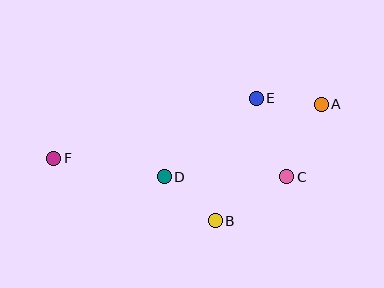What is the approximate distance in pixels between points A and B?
The distance between A and B is approximately 158 pixels.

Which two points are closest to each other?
Points A and E are closest to each other.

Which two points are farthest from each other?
Points A and F are farthest from each other.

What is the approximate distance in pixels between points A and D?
The distance between A and D is approximately 173 pixels.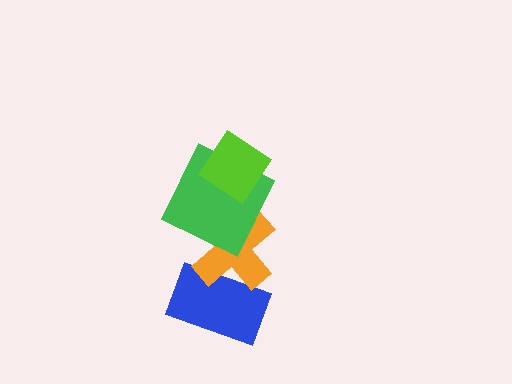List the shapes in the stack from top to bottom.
From top to bottom: the lime diamond, the green square, the orange cross, the blue rectangle.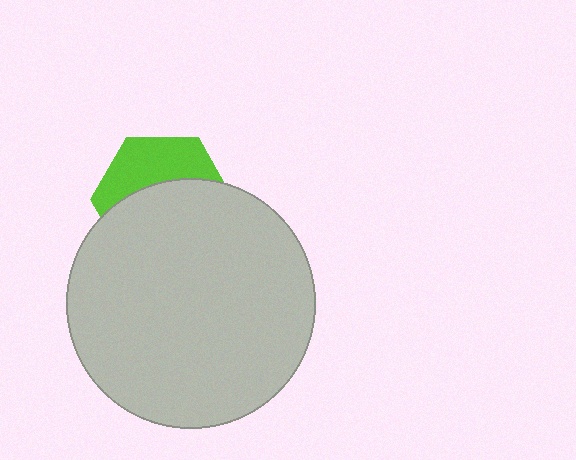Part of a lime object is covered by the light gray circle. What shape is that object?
It is a hexagon.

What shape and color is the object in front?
The object in front is a light gray circle.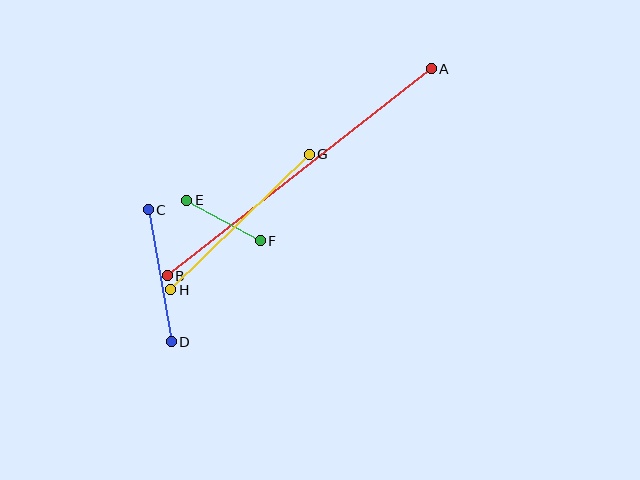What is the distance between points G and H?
The distance is approximately 194 pixels.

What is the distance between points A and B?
The distance is approximately 336 pixels.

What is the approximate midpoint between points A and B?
The midpoint is at approximately (299, 172) pixels.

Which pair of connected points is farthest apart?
Points A and B are farthest apart.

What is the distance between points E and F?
The distance is approximately 83 pixels.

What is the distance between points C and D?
The distance is approximately 134 pixels.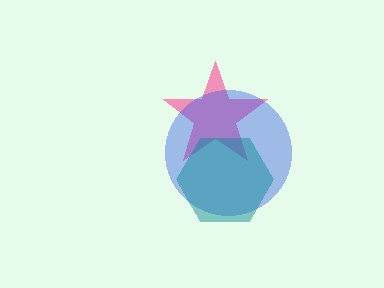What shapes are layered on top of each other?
The layered shapes are: a pink star, a blue circle, a teal hexagon.